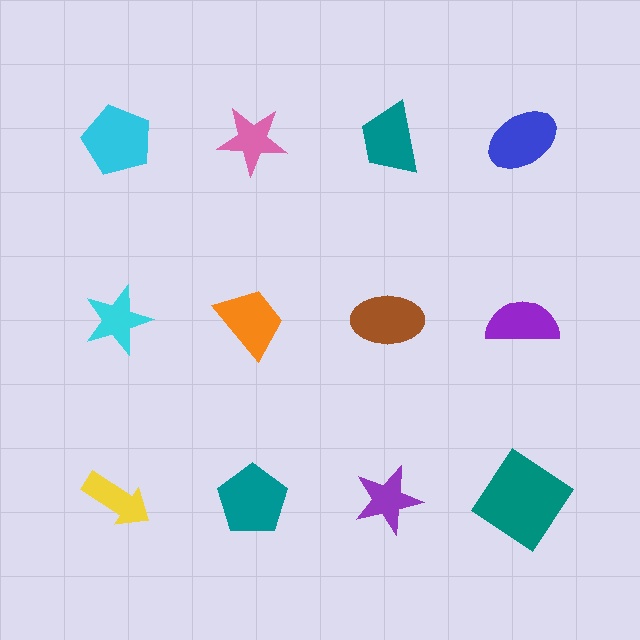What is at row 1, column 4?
A blue ellipse.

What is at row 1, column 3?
A teal trapezoid.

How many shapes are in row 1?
4 shapes.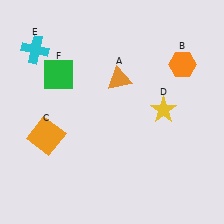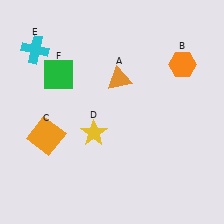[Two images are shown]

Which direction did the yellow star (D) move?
The yellow star (D) moved left.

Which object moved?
The yellow star (D) moved left.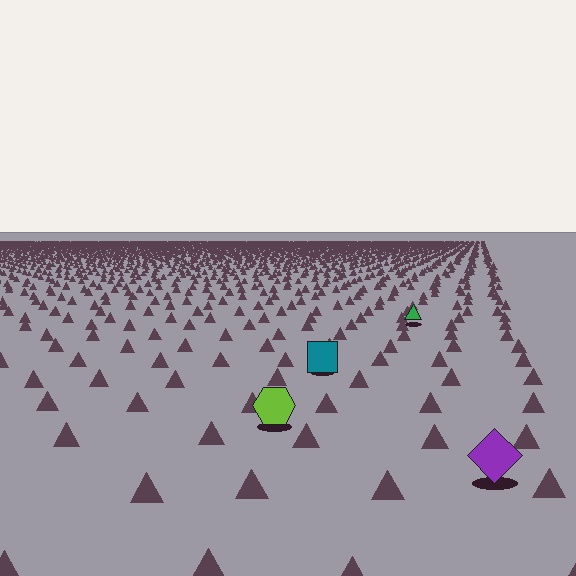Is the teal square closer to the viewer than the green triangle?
Yes. The teal square is closer — you can tell from the texture gradient: the ground texture is coarser near it.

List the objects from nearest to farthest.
From nearest to farthest: the purple diamond, the lime hexagon, the teal square, the green triangle.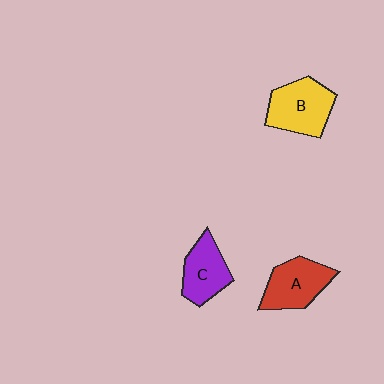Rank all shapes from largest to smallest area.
From largest to smallest: B (yellow), A (red), C (purple).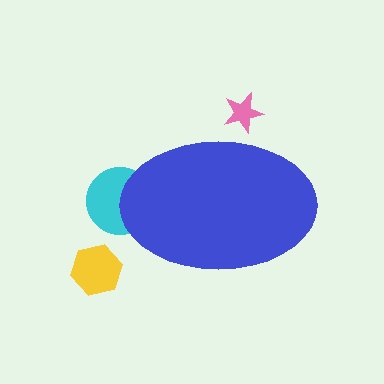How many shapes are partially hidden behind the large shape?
2 shapes are partially hidden.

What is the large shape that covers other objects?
A blue ellipse.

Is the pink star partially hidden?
Yes, the pink star is partially hidden behind the blue ellipse.